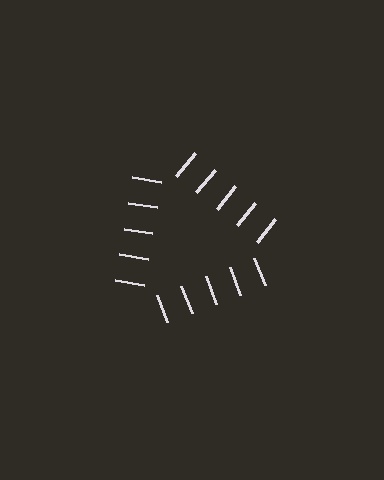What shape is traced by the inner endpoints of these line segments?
An illusory triangle — the line segments terminate on its edges but no continuous stroke is drawn.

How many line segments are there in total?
15 — 5 along each of the 3 edges.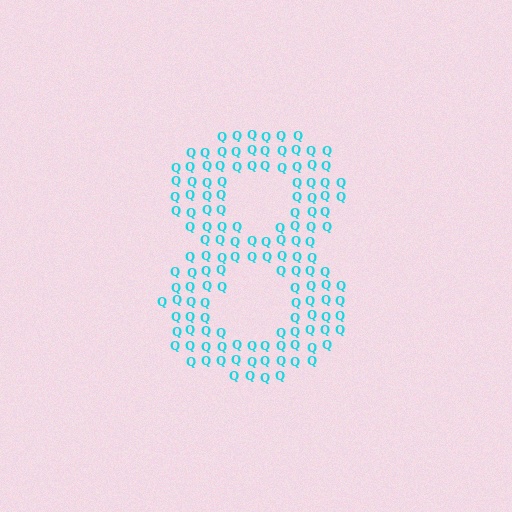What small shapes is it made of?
It is made of small letter Q's.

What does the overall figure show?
The overall figure shows the digit 8.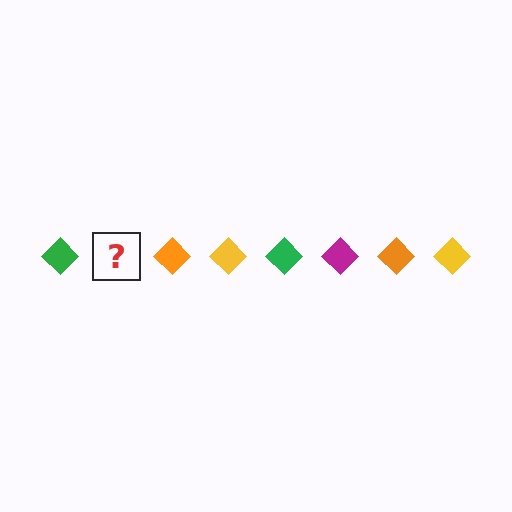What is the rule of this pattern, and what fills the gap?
The rule is that the pattern cycles through green, magenta, orange, yellow diamonds. The gap should be filled with a magenta diamond.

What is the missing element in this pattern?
The missing element is a magenta diamond.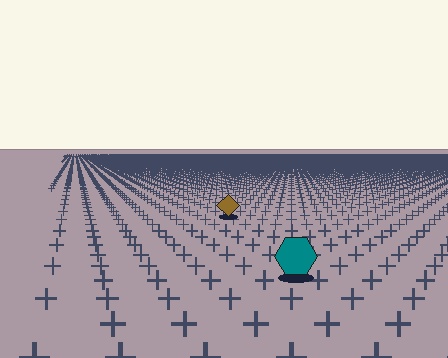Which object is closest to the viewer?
The teal hexagon is closest. The texture marks near it are larger and more spread out.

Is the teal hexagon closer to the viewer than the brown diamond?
Yes. The teal hexagon is closer — you can tell from the texture gradient: the ground texture is coarser near it.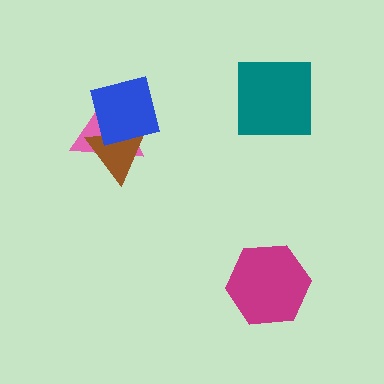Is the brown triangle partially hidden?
Yes, it is partially covered by another shape.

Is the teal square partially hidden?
No, no other shape covers it.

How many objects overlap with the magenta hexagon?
0 objects overlap with the magenta hexagon.